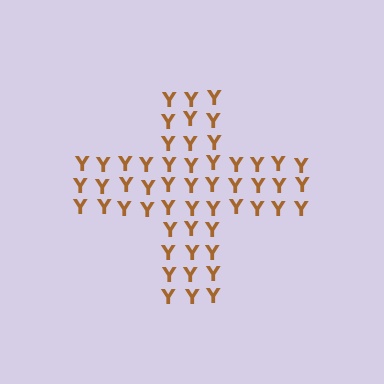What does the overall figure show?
The overall figure shows a cross.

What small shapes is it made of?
It is made of small letter Y's.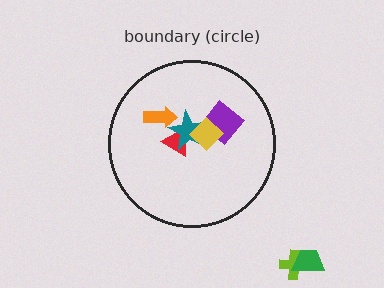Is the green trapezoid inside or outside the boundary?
Outside.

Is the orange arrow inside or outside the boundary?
Inside.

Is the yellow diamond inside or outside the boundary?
Inside.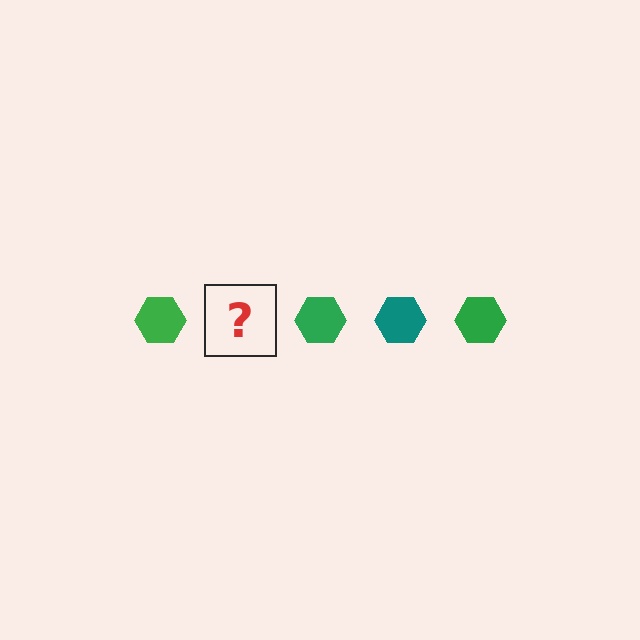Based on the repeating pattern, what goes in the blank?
The blank should be a teal hexagon.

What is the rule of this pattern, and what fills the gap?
The rule is that the pattern cycles through green, teal hexagons. The gap should be filled with a teal hexagon.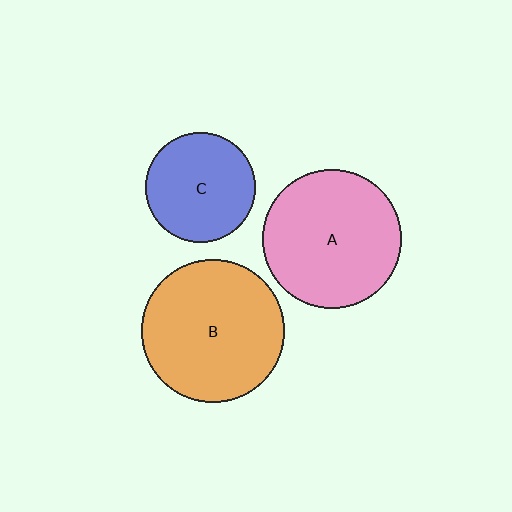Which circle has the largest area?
Circle B (orange).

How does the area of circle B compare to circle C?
Approximately 1.7 times.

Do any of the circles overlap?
No, none of the circles overlap.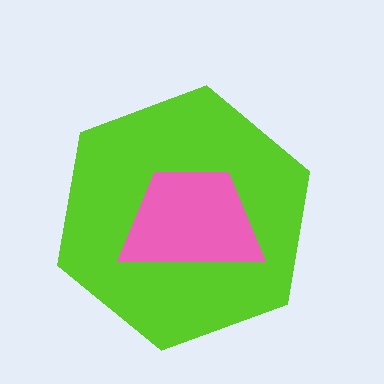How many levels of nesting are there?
2.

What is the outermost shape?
The lime hexagon.